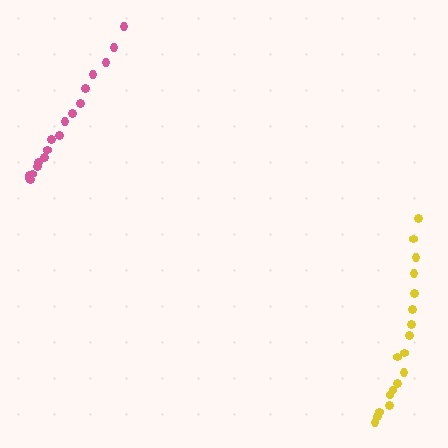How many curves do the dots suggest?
There are 2 distinct paths.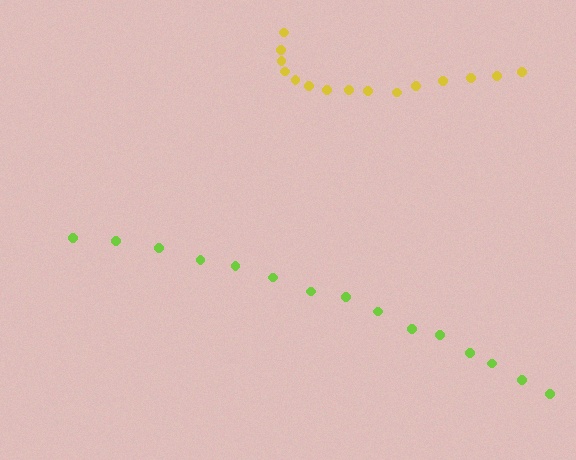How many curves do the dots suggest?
There are 2 distinct paths.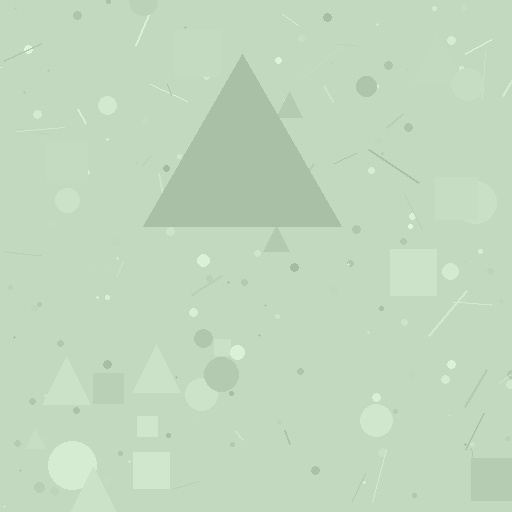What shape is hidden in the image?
A triangle is hidden in the image.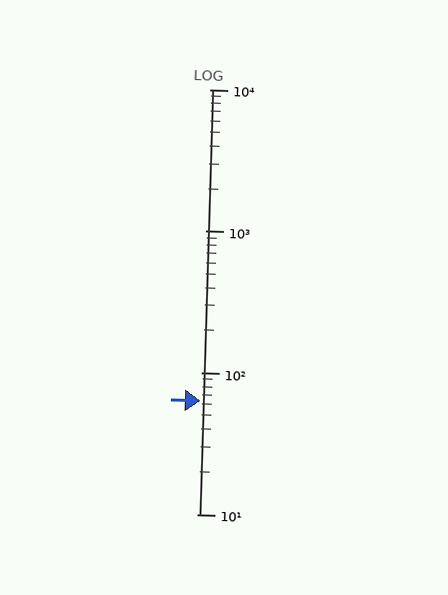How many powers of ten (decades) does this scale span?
The scale spans 3 decades, from 10 to 10000.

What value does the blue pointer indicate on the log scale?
The pointer indicates approximately 63.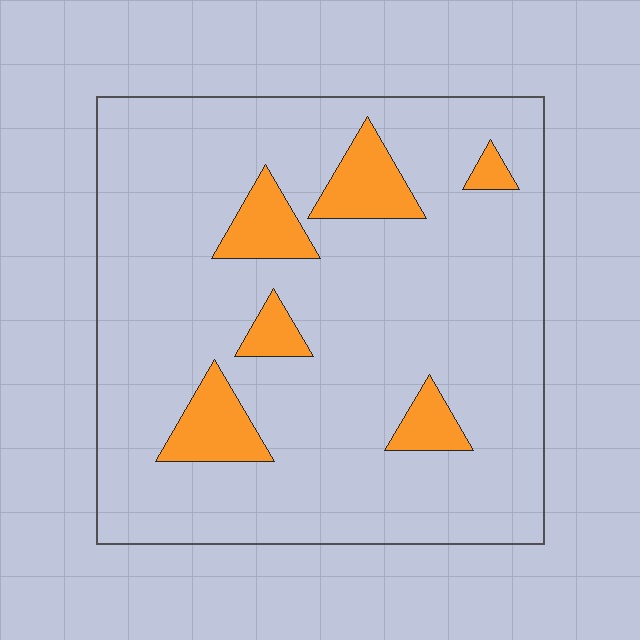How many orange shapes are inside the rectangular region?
6.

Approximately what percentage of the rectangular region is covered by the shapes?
Approximately 15%.